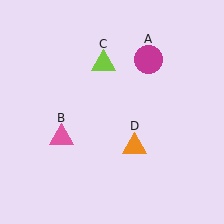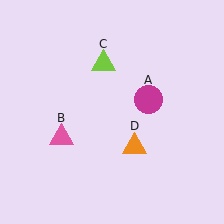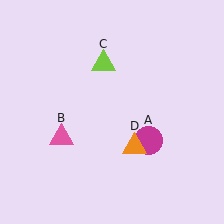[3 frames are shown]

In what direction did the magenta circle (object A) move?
The magenta circle (object A) moved down.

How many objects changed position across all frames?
1 object changed position: magenta circle (object A).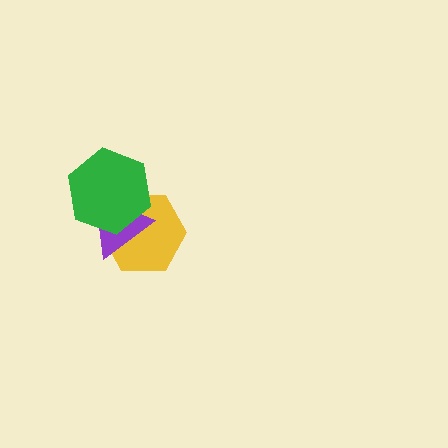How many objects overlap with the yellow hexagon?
2 objects overlap with the yellow hexagon.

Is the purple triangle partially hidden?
Yes, it is partially covered by another shape.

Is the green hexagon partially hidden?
No, no other shape covers it.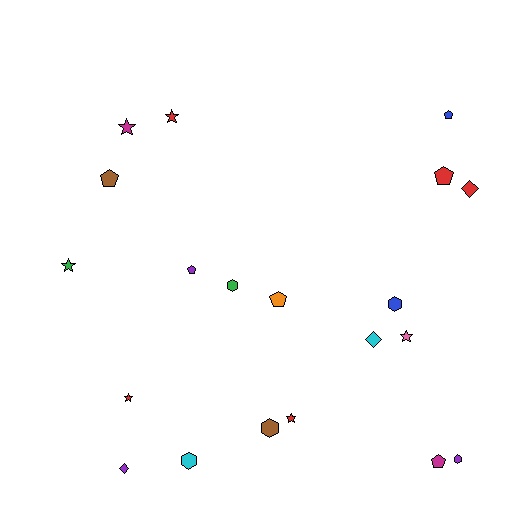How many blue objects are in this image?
There are 2 blue objects.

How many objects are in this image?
There are 20 objects.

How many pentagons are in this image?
There are 6 pentagons.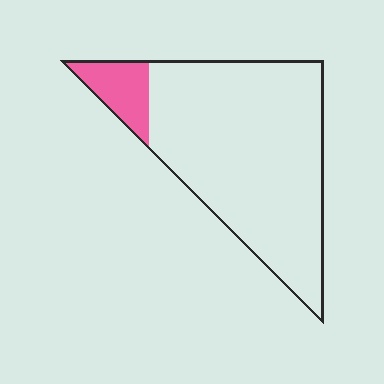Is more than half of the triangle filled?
No.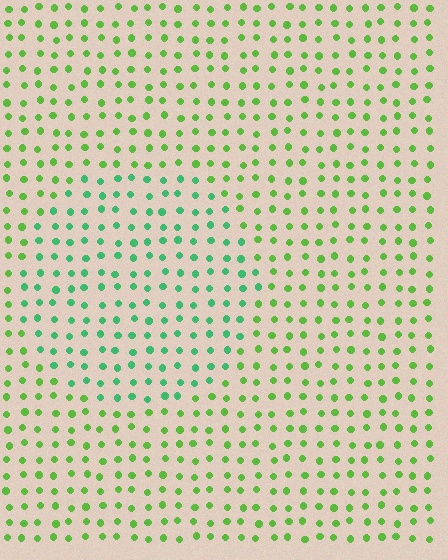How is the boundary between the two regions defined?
The boundary is defined purely by a slight shift in hue (about 38 degrees). Spacing, size, and orientation are identical on both sides.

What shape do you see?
I see a circle.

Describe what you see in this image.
The image is filled with small lime elements in a uniform arrangement. A circle-shaped region is visible where the elements are tinted to a slightly different hue, forming a subtle color boundary.